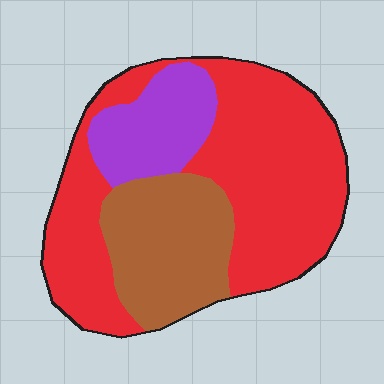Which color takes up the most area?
Red, at roughly 60%.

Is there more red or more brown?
Red.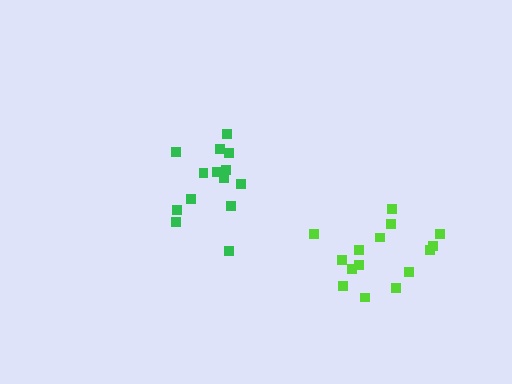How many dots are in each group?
Group 1: 14 dots, Group 2: 15 dots (29 total).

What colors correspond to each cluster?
The clusters are colored: green, lime.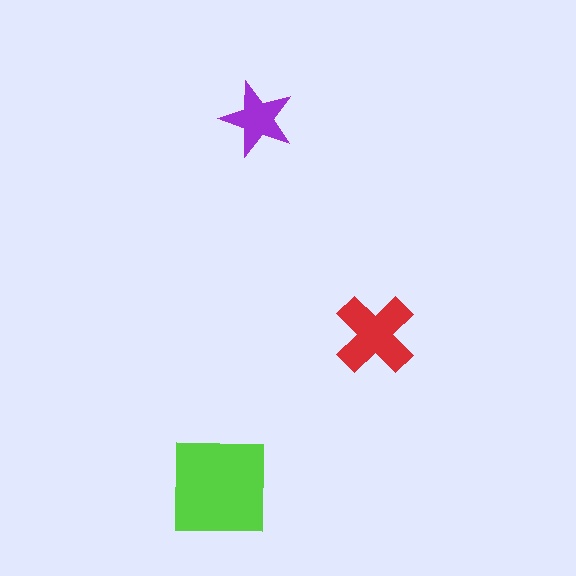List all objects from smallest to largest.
The purple star, the red cross, the lime square.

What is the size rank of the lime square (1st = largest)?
1st.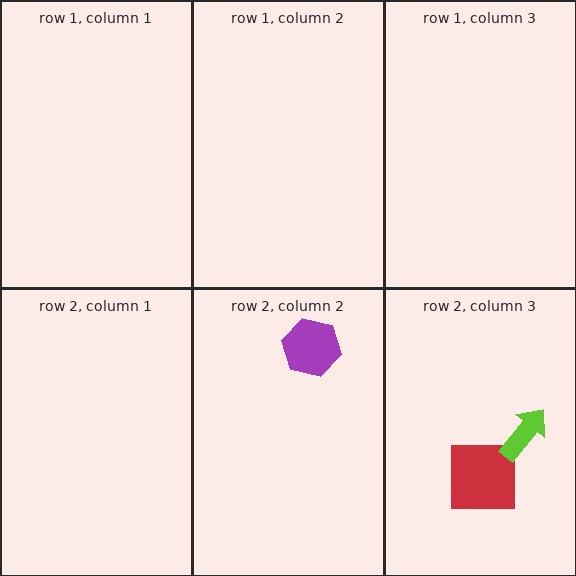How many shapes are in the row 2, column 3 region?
2.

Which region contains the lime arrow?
The row 2, column 3 region.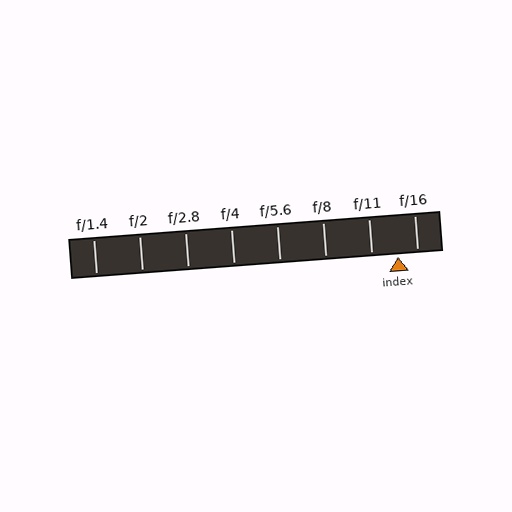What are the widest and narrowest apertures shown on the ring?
The widest aperture shown is f/1.4 and the narrowest is f/16.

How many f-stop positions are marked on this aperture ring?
There are 8 f-stop positions marked.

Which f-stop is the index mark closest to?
The index mark is closest to f/16.